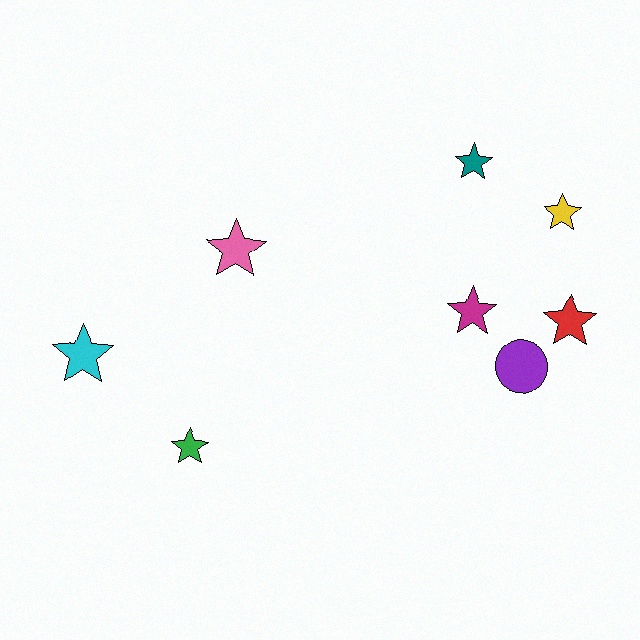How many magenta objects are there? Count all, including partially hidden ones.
There is 1 magenta object.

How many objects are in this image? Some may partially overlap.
There are 8 objects.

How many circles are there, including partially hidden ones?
There is 1 circle.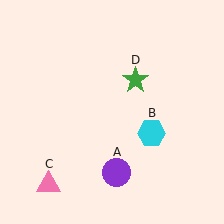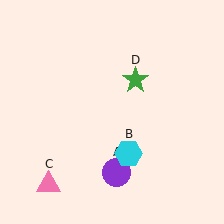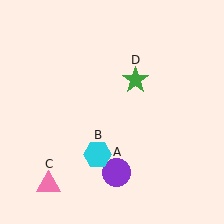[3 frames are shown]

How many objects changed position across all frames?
1 object changed position: cyan hexagon (object B).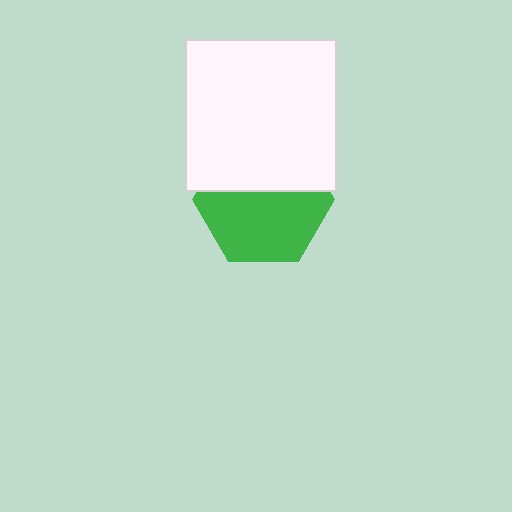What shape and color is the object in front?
The object in front is a white square.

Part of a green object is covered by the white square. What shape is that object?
It is a hexagon.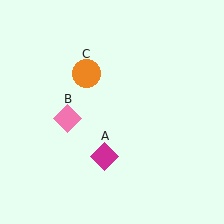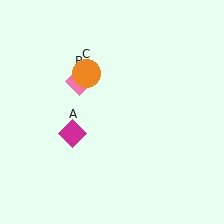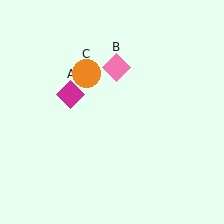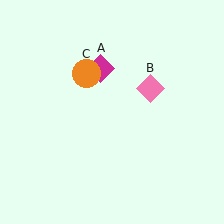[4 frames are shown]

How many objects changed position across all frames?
2 objects changed position: magenta diamond (object A), pink diamond (object B).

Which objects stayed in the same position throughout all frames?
Orange circle (object C) remained stationary.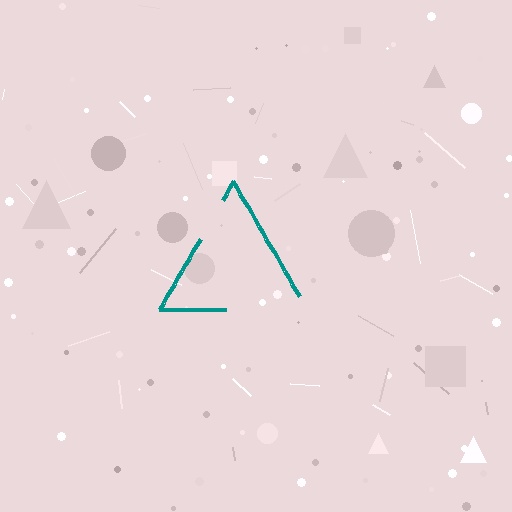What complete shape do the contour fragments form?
The contour fragments form a triangle.